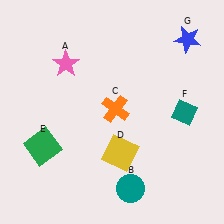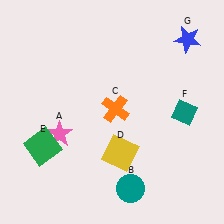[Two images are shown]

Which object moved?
The pink star (A) moved down.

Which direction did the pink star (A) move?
The pink star (A) moved down.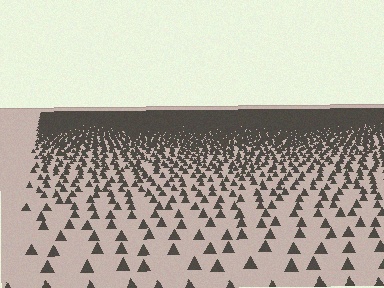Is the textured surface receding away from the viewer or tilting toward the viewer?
The surface is receding away from the viewer. Texture elements get smaller and denser toward the top.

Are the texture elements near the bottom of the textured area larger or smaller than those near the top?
Larger. Near the bottom, elements are closer to the viewer and appear at a bigger on-screen size.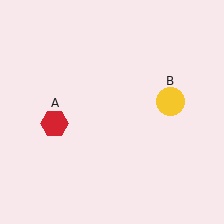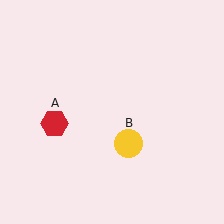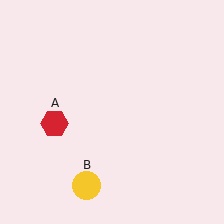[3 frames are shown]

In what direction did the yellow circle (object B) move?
The yellow circle (object B) moved down and to the left.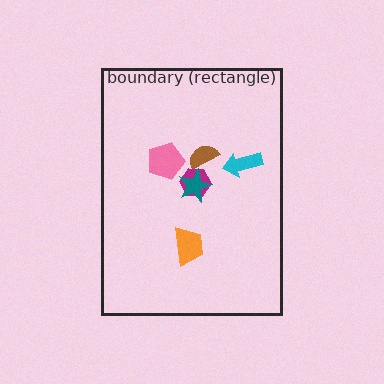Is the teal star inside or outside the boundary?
Inside.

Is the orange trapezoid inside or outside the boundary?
Inside.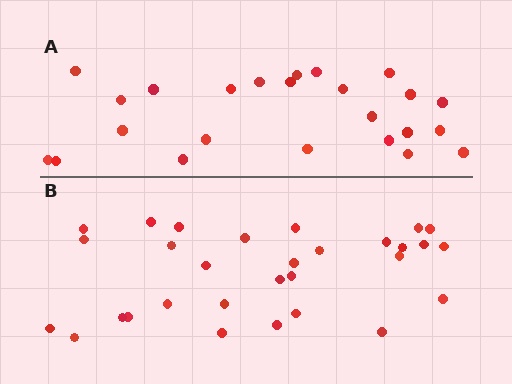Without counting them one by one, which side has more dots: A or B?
Region B (the bottom region) has more dots.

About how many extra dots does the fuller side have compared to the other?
Region B has about 6 more dots than region A.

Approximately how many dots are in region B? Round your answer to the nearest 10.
About 30 dots.